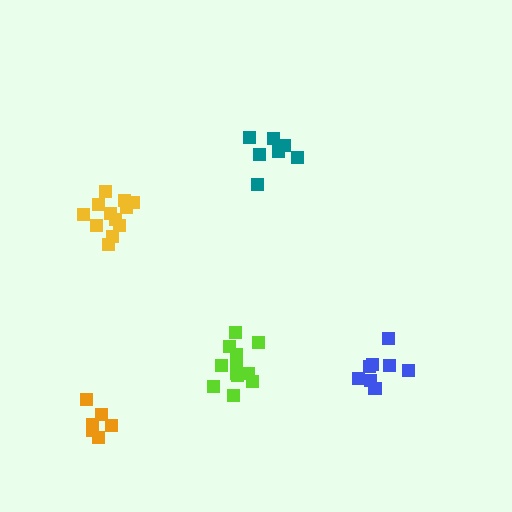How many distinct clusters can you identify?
There are 5 distinct clusters.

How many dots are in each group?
Group 1: 12 dots, Group 2: 8 dots, Group 3: 7 dots, Group 4: 12 dots, Group 5: 7 dots (46 total).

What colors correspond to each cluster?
The clusters are colored: yellow, blue, teal, lime, orange.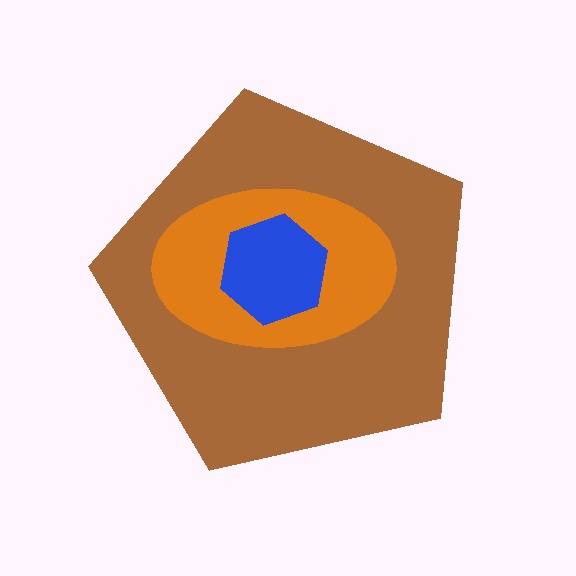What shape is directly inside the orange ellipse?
The blue hexagon.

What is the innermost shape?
The blue hexagon.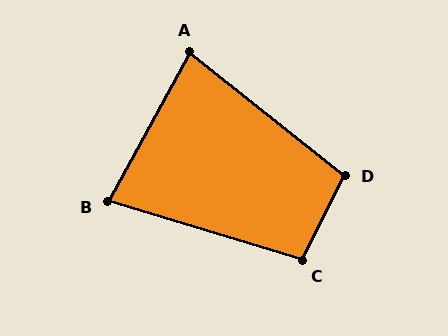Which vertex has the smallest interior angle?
B, at approximately 78 degrees.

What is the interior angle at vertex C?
Approximately 100 degrees (obtuse).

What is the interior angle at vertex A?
Approximately 80 degrees (acute).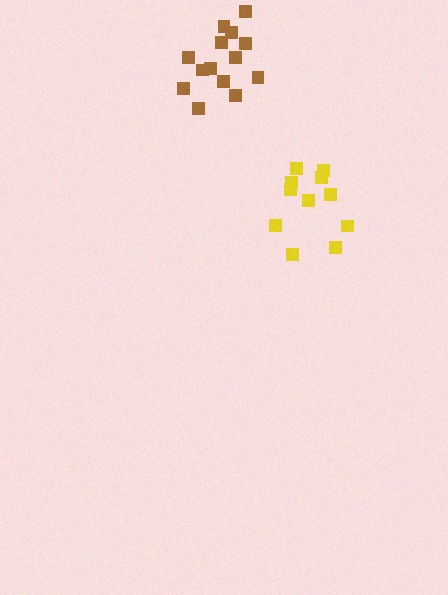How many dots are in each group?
Group 1: 11 dots, Group 2: 14 dots (25 total).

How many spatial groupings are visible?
There are 2 spatial groupings.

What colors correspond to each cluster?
The clusters are colored: yellow, brown.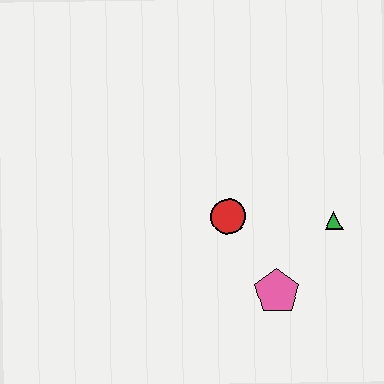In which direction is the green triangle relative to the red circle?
The green triangle is to the right of the red circle.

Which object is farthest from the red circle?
The green triangle is farthest from the red circle.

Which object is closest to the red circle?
The pink pentagon is closest to the red circle.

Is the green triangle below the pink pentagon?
No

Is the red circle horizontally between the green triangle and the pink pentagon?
No